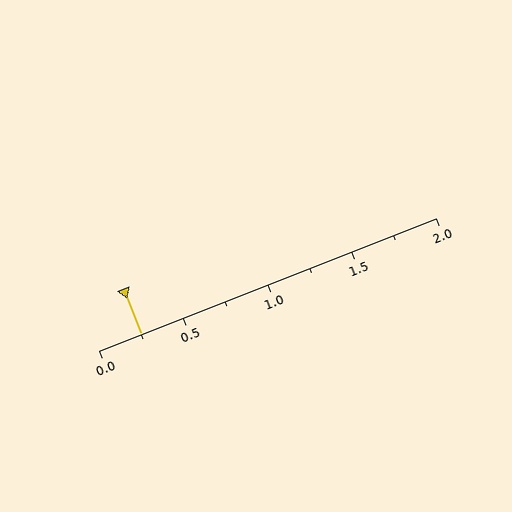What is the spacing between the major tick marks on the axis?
The major ticks are spaced 0.5 apart.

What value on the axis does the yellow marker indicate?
The marker indicates approximately 0.25.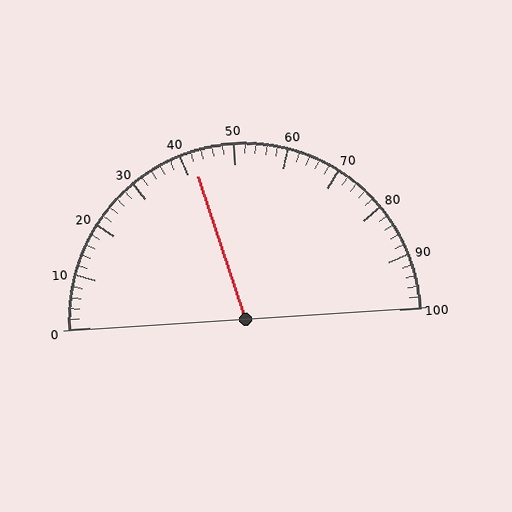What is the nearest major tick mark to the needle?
The nearest major tick mark is 40.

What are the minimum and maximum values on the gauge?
The gauge ranges from 0 to 100.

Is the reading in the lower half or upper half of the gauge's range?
The reading is in the lower half of the range (0 to 100).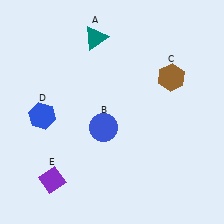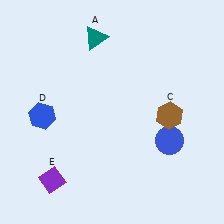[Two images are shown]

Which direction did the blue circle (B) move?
The blue circle (B) moved right.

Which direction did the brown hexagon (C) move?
The brown hexagon (C) moved down.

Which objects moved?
The objects that moved are: the blue circle (B), the brown hexagon (C).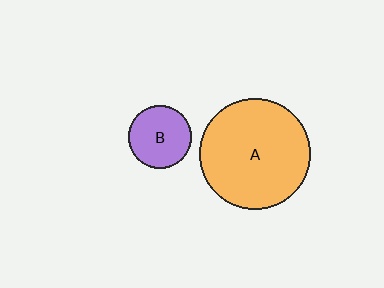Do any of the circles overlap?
No, none of the circles overlap.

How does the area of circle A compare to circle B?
Approximately 3.1 times.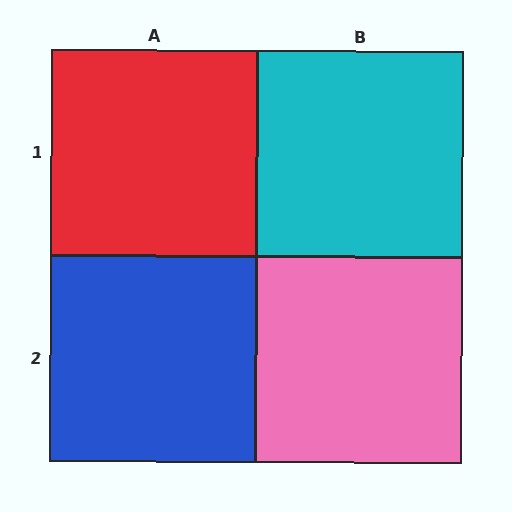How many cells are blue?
1 cell is blue.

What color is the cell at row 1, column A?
Red.